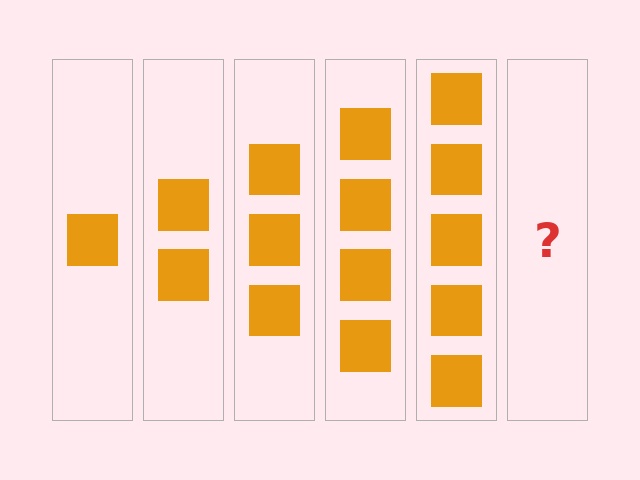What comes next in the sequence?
The next element should be 6 squares.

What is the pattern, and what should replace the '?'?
The pattern is that each step adds one more square. The '?' should be 6 squares.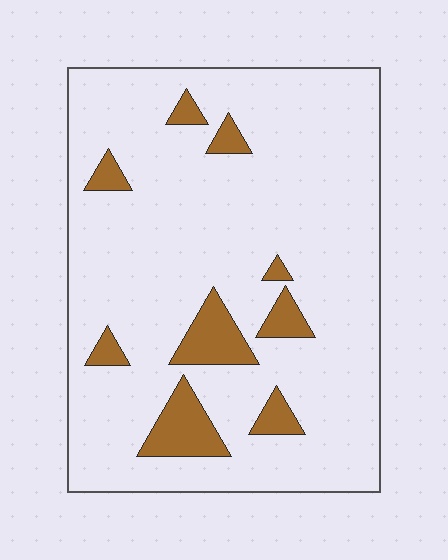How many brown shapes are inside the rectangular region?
9.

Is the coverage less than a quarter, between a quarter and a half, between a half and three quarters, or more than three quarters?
Less than a quarter.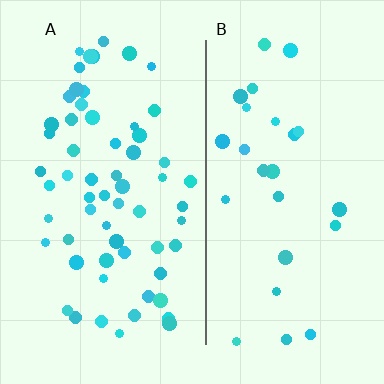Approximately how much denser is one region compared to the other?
Approximately 2.3× — region A over region B.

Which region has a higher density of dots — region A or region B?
A (the left).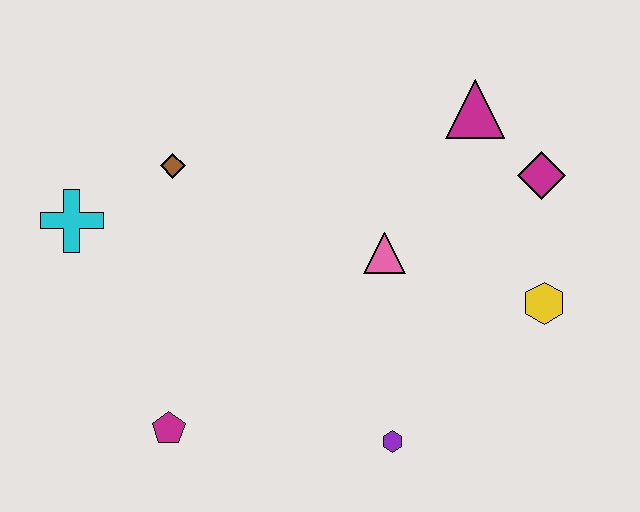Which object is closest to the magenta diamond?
The magenta triangle is closest to the magenta diamond.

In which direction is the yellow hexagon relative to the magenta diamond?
The yellow hexagon is below the magenta diamond.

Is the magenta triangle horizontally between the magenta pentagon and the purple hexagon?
No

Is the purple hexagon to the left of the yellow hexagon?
Yes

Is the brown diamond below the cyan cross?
No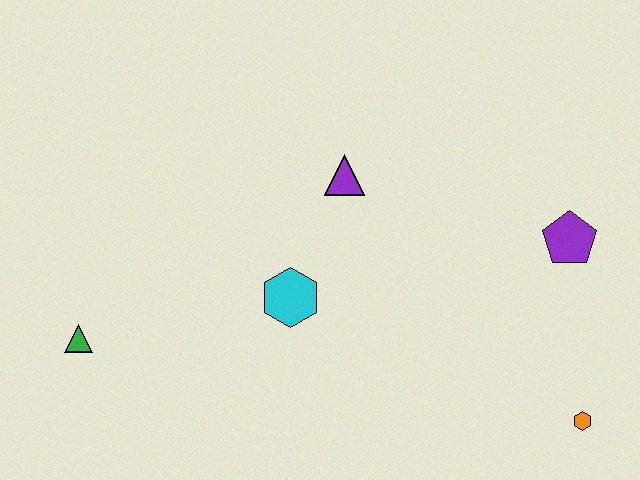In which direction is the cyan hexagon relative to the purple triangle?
The cyan hexagon is below the purple triangle.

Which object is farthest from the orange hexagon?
The green triangle is farthest from the orange hexagon.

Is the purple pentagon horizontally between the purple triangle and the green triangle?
No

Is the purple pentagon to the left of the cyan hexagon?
No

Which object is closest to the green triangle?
The cyan hexagon is closest to the green triangle.